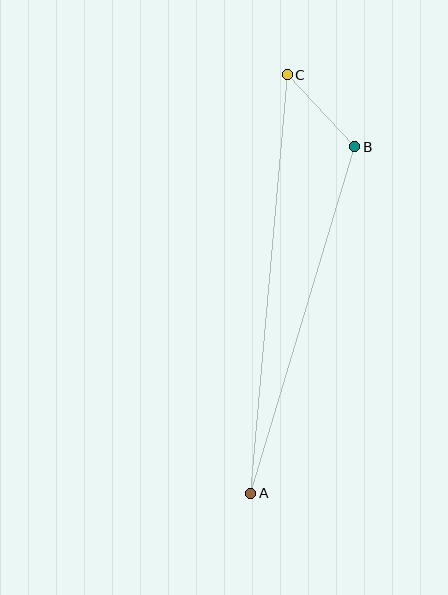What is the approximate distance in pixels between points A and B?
The distance between A and B is approximately 362 pixels.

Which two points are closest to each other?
Points B and C are closest to each other.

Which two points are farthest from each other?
Points A and C are farthest from each other.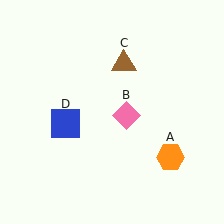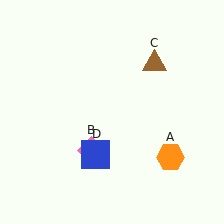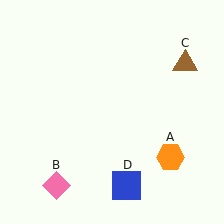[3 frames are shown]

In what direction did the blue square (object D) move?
The blue square (object D) moved down and to the right.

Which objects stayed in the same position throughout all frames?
Orange hexagon (object A) remained stationary.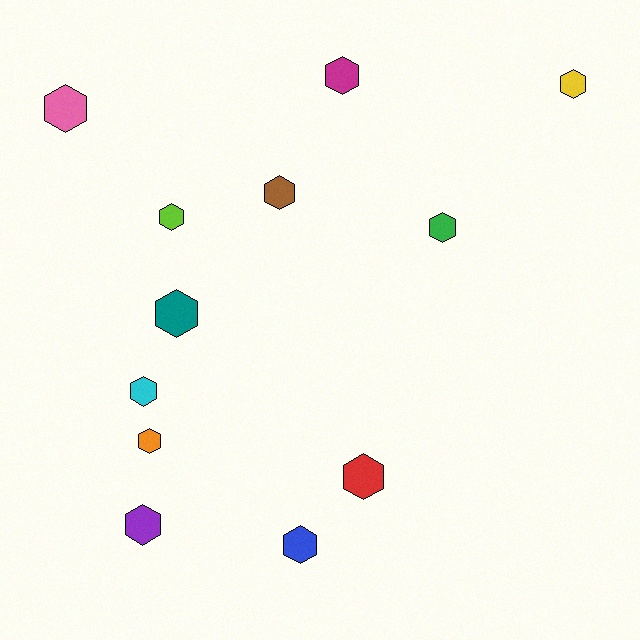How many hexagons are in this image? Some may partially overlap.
There are 12 hexagons.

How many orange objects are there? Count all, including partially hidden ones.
There is 1 orange object.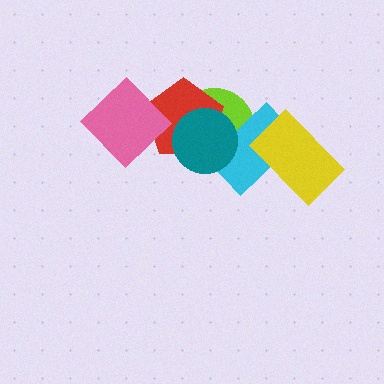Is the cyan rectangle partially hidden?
Yes, it is partially covered by another shape.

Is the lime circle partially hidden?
Yes, it is partially covered by another shape.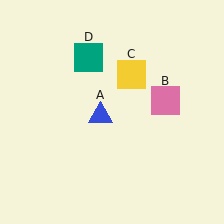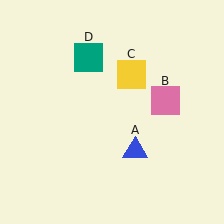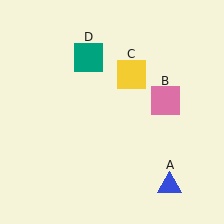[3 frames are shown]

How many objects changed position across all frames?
1 object changed position: blue triangle (object A).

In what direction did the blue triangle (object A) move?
The blue triangle (object A) moved down and to the right.